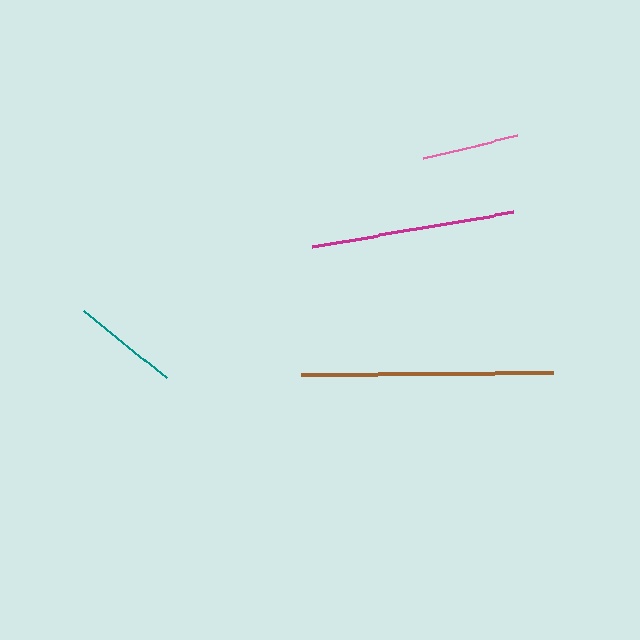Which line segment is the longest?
The brown line is the longest at approximately 252 pixels.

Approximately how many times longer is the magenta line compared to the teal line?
The magenta line is approximately 1.9 times the length of the teal line.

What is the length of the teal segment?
The teal segment is approximately 107 pixels long.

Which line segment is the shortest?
The pink line is the shortest at approximately 97 pixels.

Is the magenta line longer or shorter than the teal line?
The magenta line is longer than the teal line.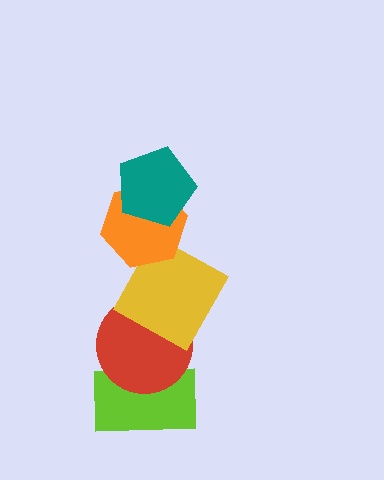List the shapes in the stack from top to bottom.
From top to bottom: the teal pentagon, the orange hexagon, the yellow square, the red circle, the lime rectangle.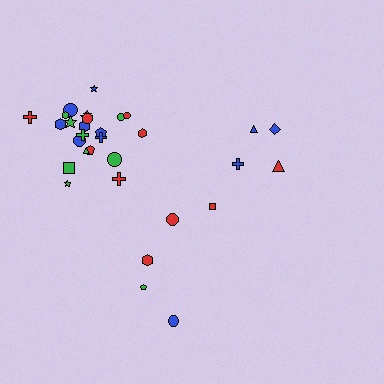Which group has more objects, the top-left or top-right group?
The top-left group.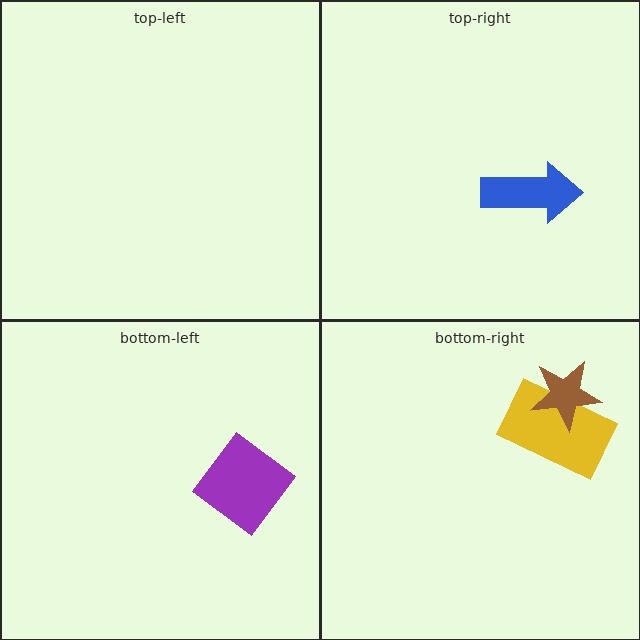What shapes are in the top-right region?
The blue arrow.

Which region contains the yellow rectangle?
The bottom-right region.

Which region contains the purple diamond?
The bottom-left region.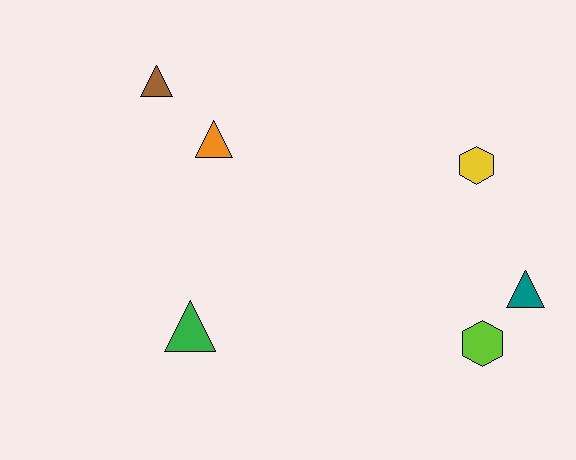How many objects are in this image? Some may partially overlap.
There are 6 objects.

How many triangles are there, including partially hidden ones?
There are 4 triangles.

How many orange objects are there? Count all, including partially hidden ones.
There is 1 orange object.